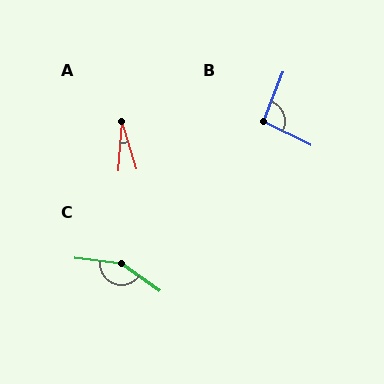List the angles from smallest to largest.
A (21°), B (95°), C (151°).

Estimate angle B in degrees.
Approximately 95 degrees.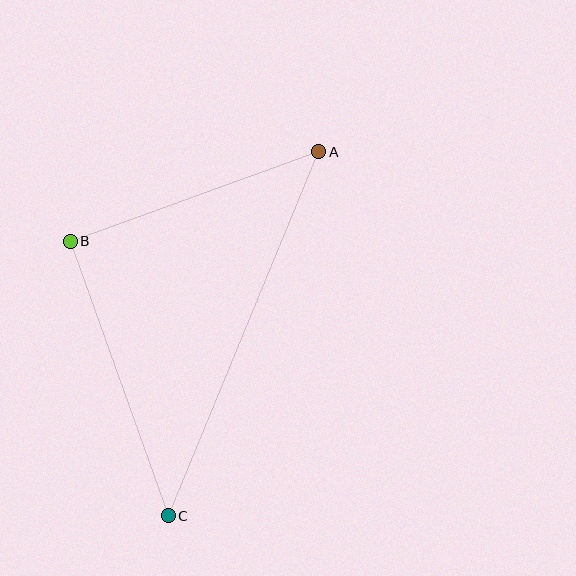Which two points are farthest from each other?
Points A and C are farthest from each other.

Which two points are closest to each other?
Points A and B are closest to each other.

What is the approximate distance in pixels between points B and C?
The distance between B and C is approximately 292 pixels.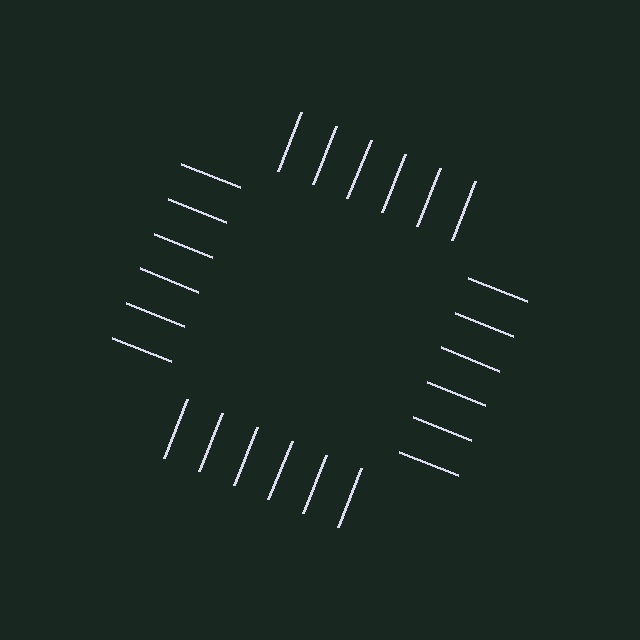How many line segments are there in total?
24 — 6 along each of the 4 edges.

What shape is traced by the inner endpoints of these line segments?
An illusory square — the line segments terminate on its edges but no continuous stroke is drawn.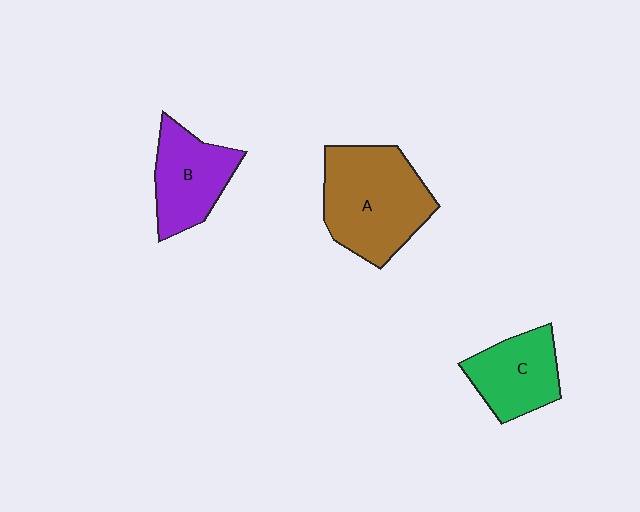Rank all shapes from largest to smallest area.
From largest to smallest: A (brown), B (purple), C (green).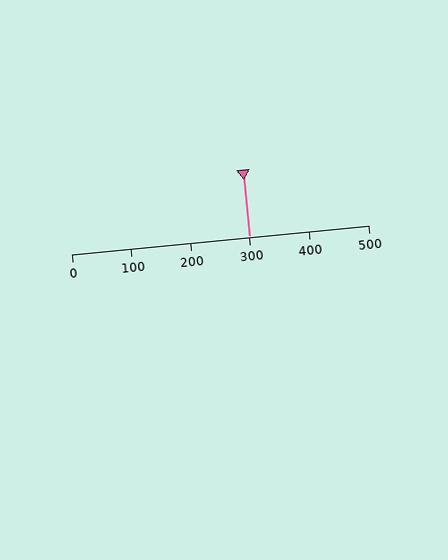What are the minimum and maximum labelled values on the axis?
The axis runs from 0 to 500.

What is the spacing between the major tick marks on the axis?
The major ticks are spaced 100 apart.